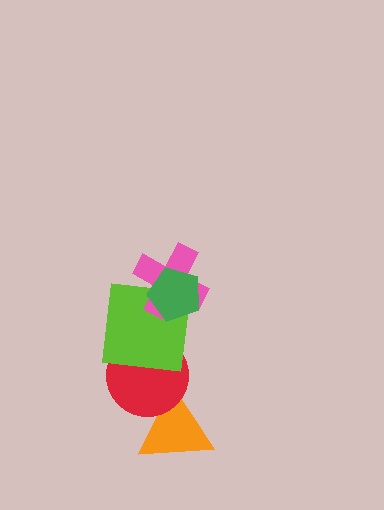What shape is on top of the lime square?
The pink cross is on top of the lime square.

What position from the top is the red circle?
The red circle is 4th from the top.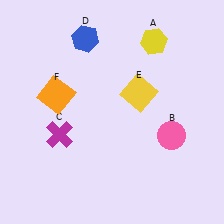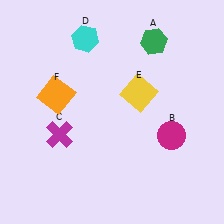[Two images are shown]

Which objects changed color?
A changed from yellow to green. B changed from pink to magenta. D changed from blue to cyan.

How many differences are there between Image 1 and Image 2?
There are 3 differences between the two images.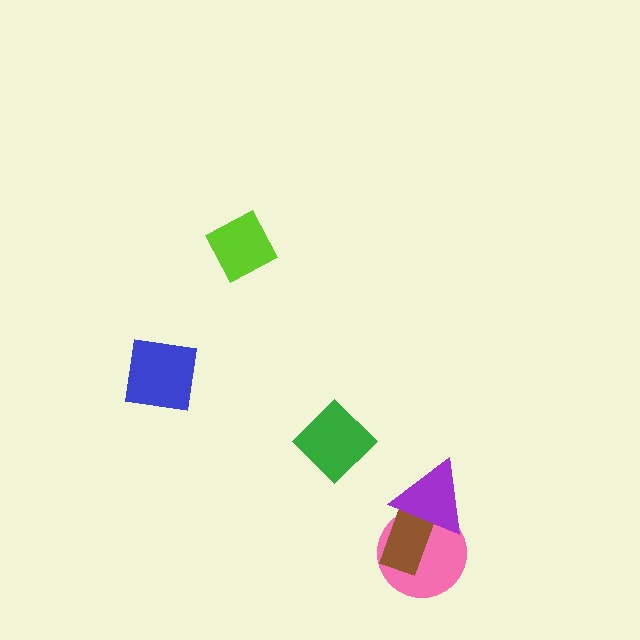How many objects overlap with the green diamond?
0 objects overlap with the green diamond.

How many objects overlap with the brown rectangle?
2 objects overlap with the brown rectangle.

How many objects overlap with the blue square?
0 objects overlap with the blue square.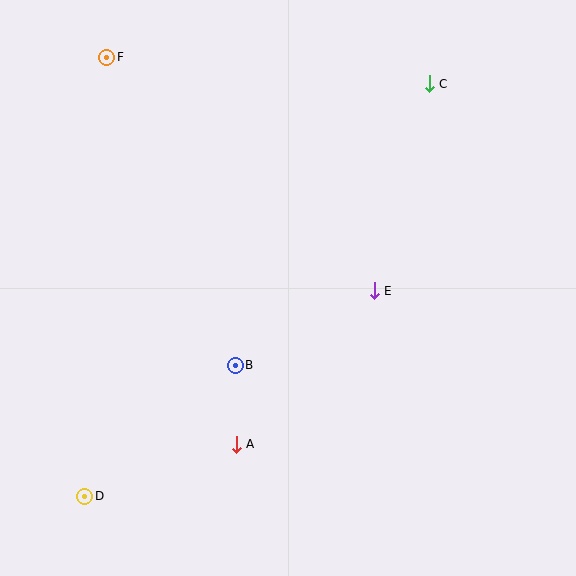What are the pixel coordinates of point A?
Point A is at (236, 444).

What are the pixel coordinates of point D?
Point D is at (85, 496).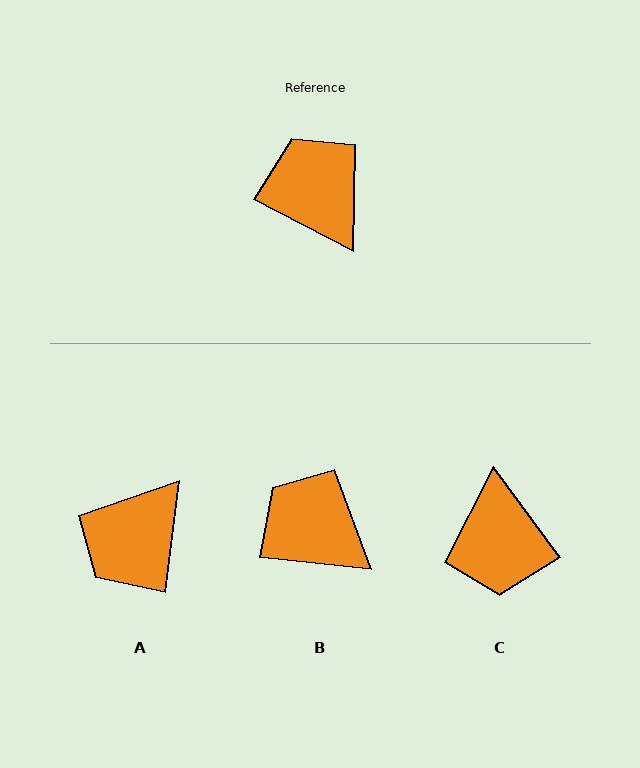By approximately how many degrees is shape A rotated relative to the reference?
Approximately 110 degrees counter-clockwise.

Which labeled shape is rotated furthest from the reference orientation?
C, about 154 degrees away.